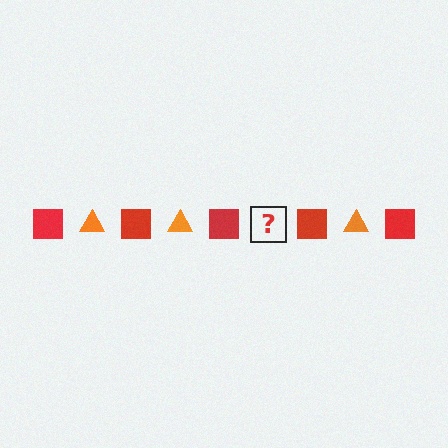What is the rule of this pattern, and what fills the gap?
The rule is that the pattern alternates between red square and orange triangle. The gap should be filled with an orange triangle.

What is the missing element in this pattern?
The missing element is an orange triangle.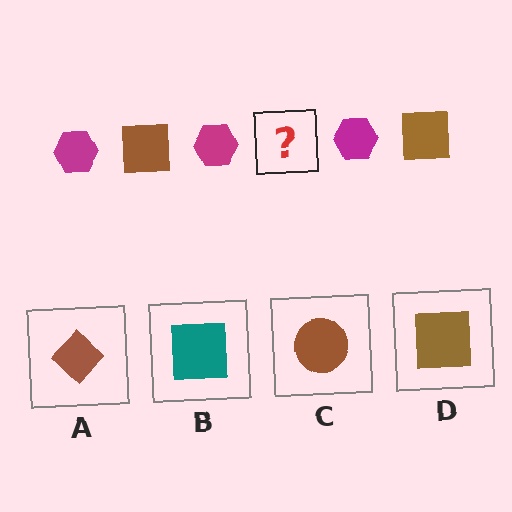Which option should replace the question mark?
Option D.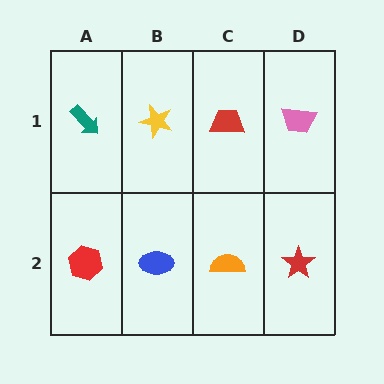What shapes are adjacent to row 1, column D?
A red star (row 2, column D), a red trapezoid (row 1, column C).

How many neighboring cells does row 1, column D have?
2.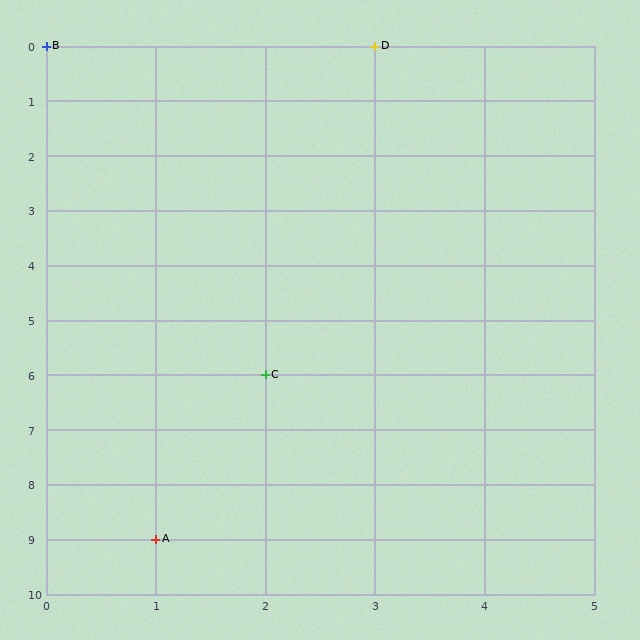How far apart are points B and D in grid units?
Points B and D are 3 columns apart.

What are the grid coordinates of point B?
Point B is at grid coordinates (0, 0).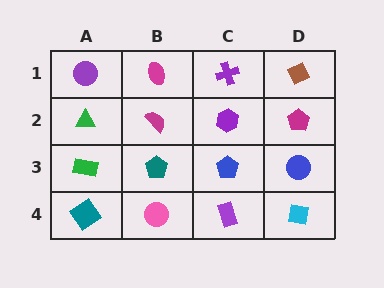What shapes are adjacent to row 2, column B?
A magenta ellipse (row 1, column B), a teal pentagon (row 3, column B), a green triangle (row 2, column A), a purple hexagon (row 2, column C).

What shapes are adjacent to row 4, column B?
A teal pentagon (row 3, column B), a teal diamond (row 4, column A), a purple rectangle (row 4, column C).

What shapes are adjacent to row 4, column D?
A blue circle (row 3, column D), a purple rectangle (row 4, column C).